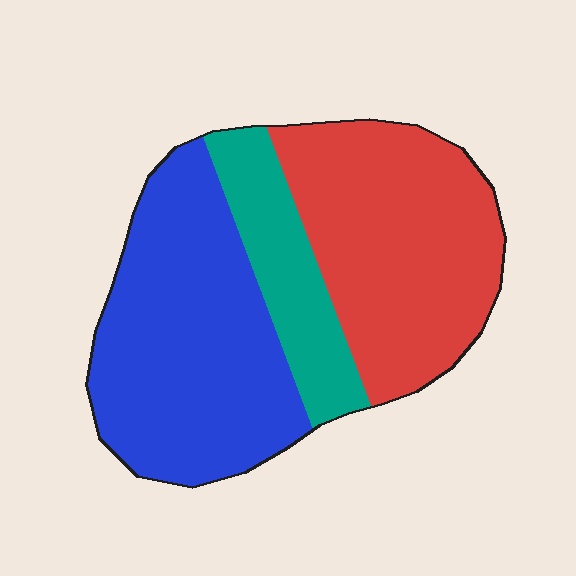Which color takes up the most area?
Blue, at roughly 45%.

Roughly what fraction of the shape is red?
Red covers 39% of the shape.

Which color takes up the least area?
Teal, at roughly 15%.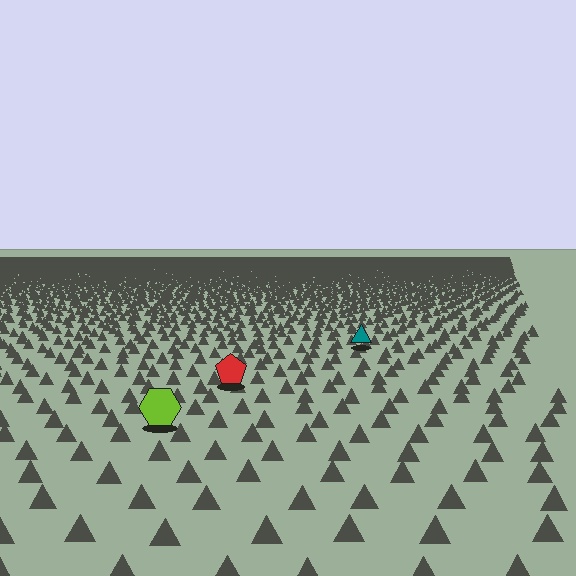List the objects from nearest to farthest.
From nearest to farthest: the lime hexagon, the red pentagon, the teal triangle.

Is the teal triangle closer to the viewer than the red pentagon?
No. The red pentagon is closer — you can tell from the texture gradient: the ground texture is coarser near it.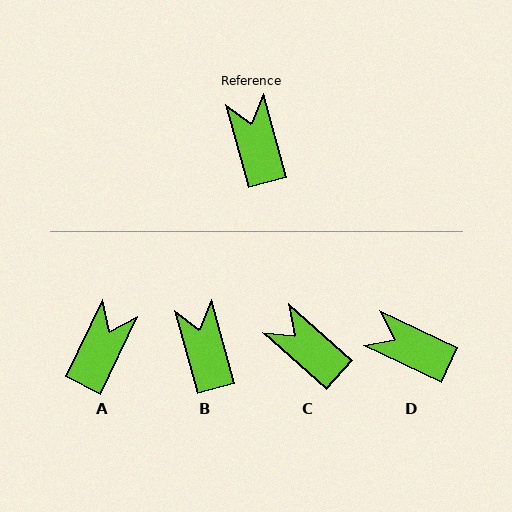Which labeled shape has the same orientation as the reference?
B.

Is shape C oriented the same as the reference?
No, it is off by about 33 degrees.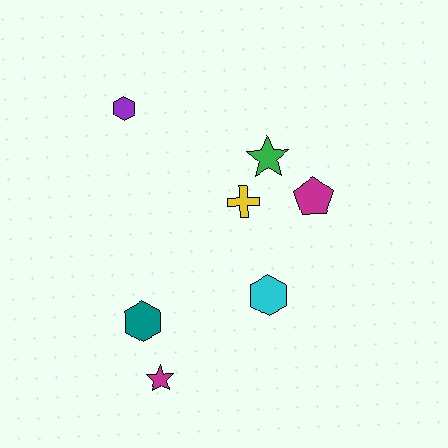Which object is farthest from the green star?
The magenta star is farthest from the green star.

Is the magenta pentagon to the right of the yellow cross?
Yes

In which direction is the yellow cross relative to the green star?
The yellow cross is below the green star.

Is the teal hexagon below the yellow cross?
Yes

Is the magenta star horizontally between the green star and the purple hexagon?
Yes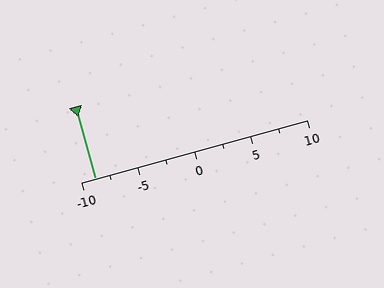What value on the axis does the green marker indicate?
The marker indicates approximately -8.8.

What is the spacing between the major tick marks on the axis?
The major ticks are spaced 5 apart.